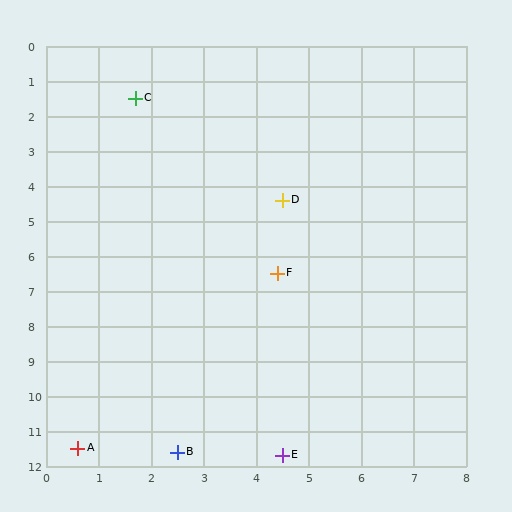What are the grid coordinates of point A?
Point A is at approximately (0.6, 11.5).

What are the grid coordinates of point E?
Point E is at approximately (4.5, 11.7).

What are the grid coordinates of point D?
Point D is at approximately (4.5, 4.4).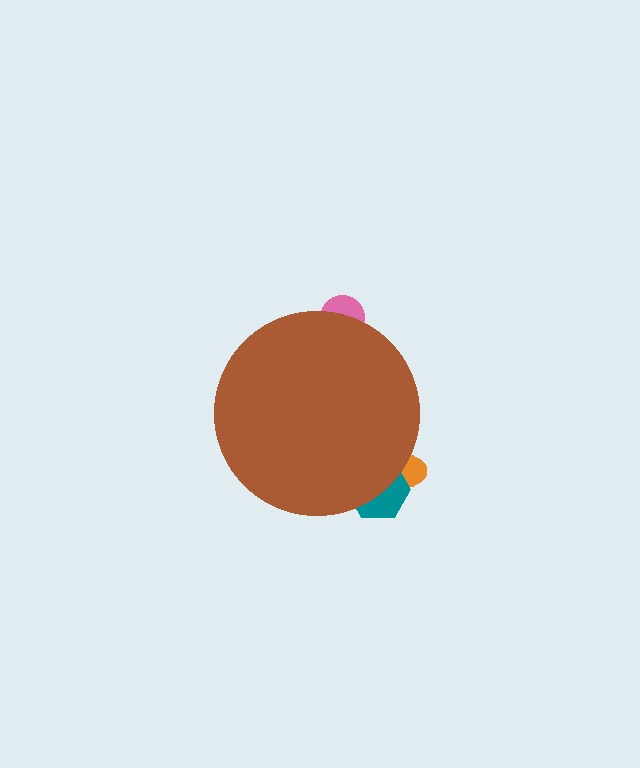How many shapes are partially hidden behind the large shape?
4 shapes are partially hidden.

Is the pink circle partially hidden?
Yes, the pink circle is partially hidden behind the brown circle.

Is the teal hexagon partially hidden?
Yes, the teal hexagon is partially hidden behind the brown circle.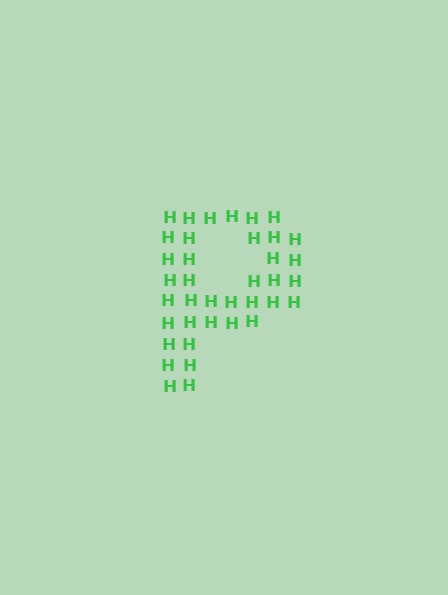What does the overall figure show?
The overall figure shows the letter P.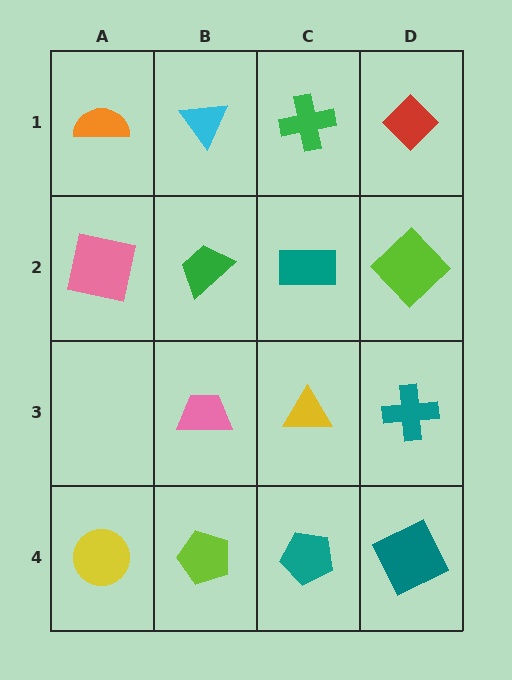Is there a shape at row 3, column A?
No, that cell is empty.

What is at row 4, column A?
A yellow circle.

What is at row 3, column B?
A pink trapezoid.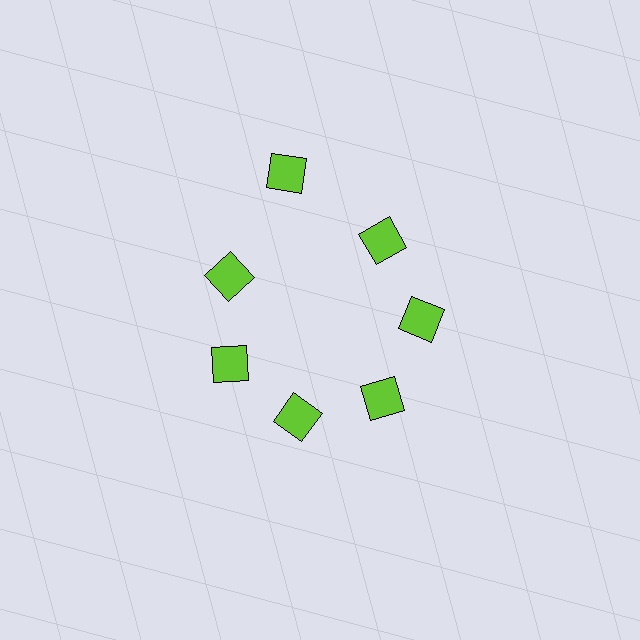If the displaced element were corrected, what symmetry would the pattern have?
It would have 7-fold rotational symmetry — the pattern would map onto itself every 51 degrees.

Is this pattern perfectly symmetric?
No. The 7 lime squares are arranged in a ring, but one element near the 12 o'clock position is pushed outward from the center, breaking the 7-fold rotational symmetry.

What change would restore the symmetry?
The symmetry would be restored by moving it inward, back onto the ring so that all 7 squares sit at equal angles and equal distance from the center.